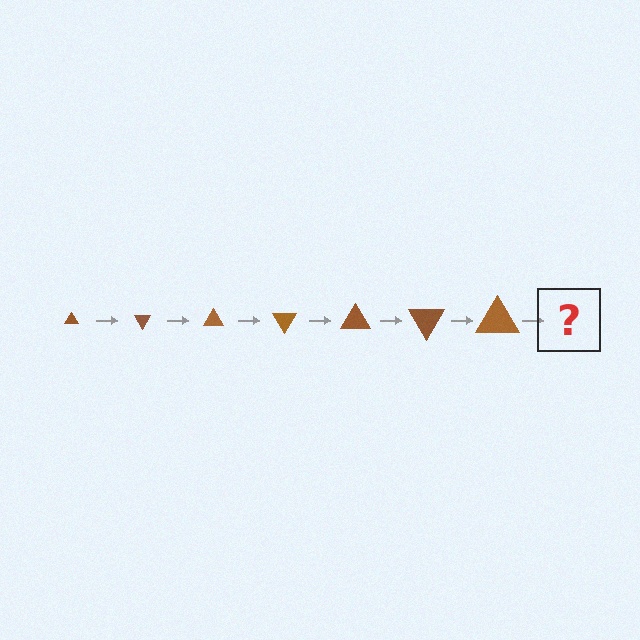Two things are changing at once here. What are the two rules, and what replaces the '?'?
The two rules are that the triangle grows larger each step and it rotates 60 degrees each step. The '?' should be a triangle, larger than the previous one and rotated 420 degrees from the start.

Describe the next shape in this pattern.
It should be a triangle, larger than the previous one and rotated 420 degrees from the start.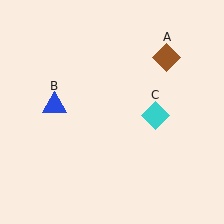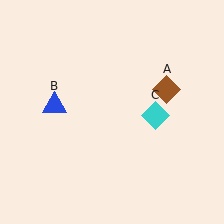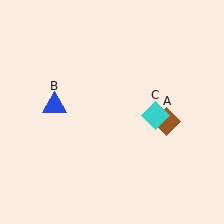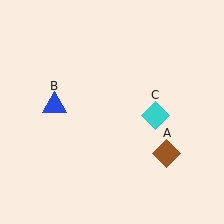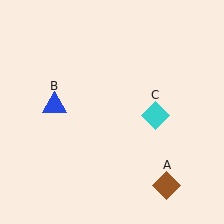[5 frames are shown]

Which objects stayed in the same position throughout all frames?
Blue triangle (object B) and cyan diamond (object C) remained stationary.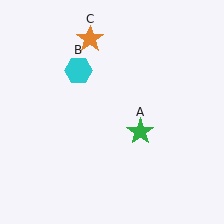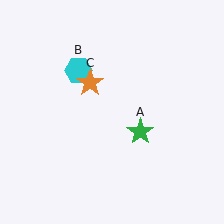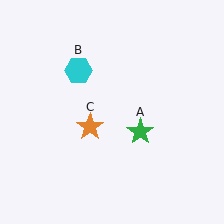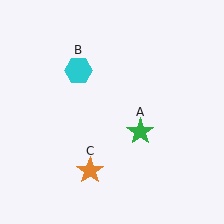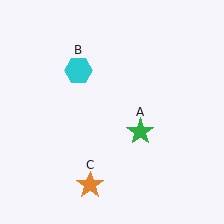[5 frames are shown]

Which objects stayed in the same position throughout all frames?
Green star (object A) and cyan hexagon (object B) remained stationary.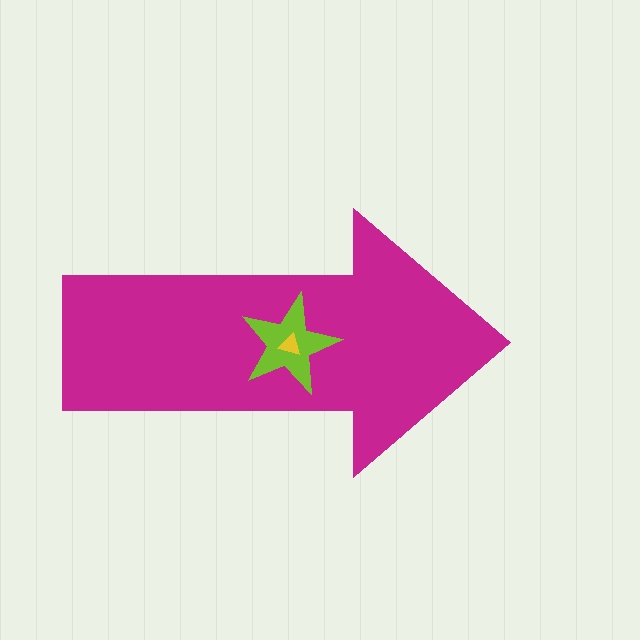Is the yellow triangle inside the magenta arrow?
Yes.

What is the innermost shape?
The yellow triangle.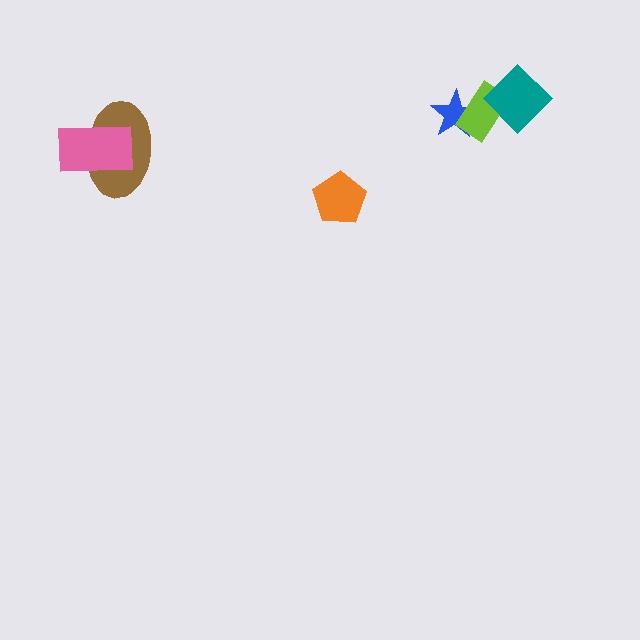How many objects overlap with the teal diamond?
1 object overlaps with the teal diamond.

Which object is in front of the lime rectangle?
The teal diamond is in front of the lime rectangle.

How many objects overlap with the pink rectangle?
1 object overlaps with the pink rectangle.